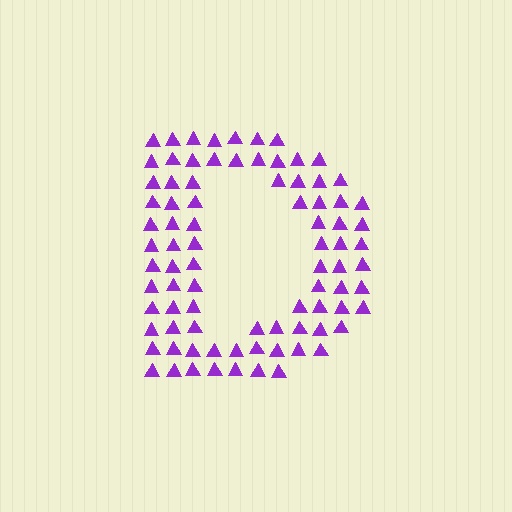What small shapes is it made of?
It is made of small triangles.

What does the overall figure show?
The overall figure shows the letter D.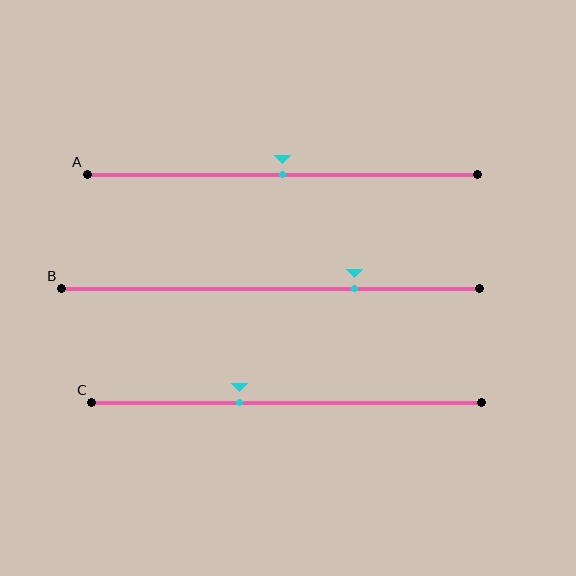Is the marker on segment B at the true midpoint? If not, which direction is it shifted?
No, the marker on segment B is shifted to the right by about 20% of the segment length.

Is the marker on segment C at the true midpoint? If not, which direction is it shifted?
No, the marker on segment C is shifted to the left by about 12% of the segment length.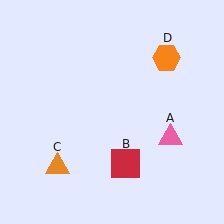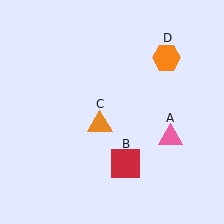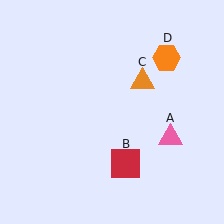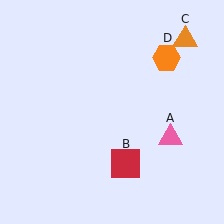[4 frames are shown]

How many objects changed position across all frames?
1 object changed position: orange triangle (object C).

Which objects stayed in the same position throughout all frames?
Pink triangle (object A) and red square (object B) and orange hexagon (object D) remained stationary.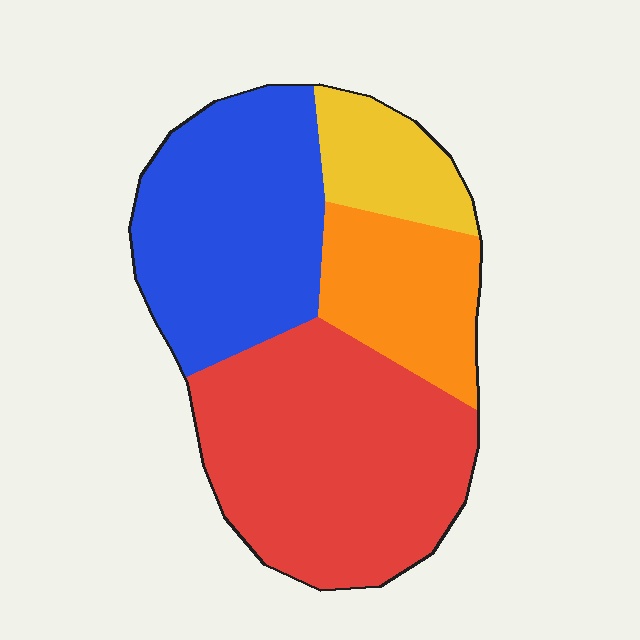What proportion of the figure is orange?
Orange covers about 15% of the figure.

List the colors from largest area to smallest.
From largest to smallest: red, blue, orange, yellow.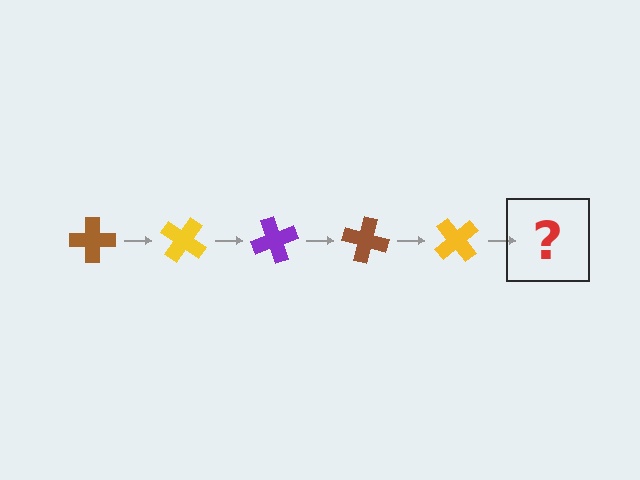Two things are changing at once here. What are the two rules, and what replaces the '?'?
The two rules are that it rotates 35 degrees each step and the color cycles through brown, yellow, and purple. The '?' should be a purple cross, rotated 175 degrees from the start.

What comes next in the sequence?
The next element should be a purple cross, rotated 175 degrees from the start.